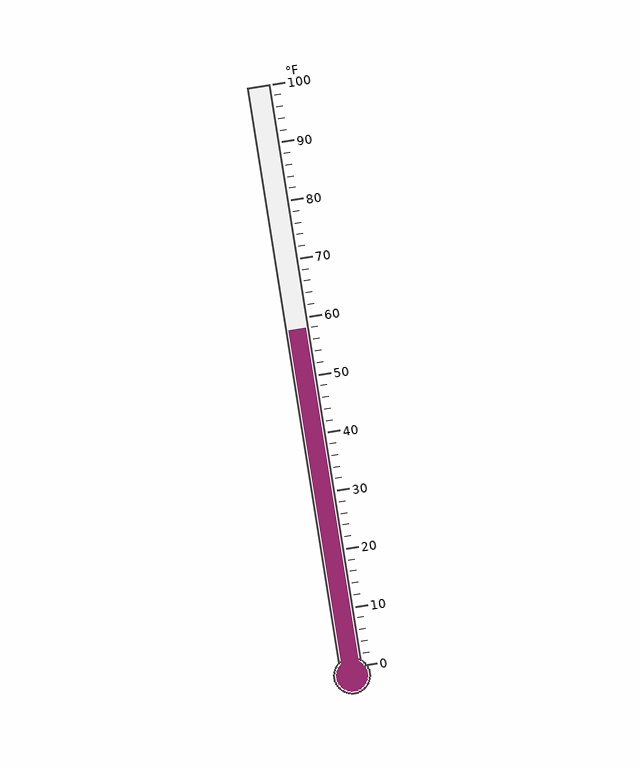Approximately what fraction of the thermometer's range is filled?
The thermometer is filled to approximately 60% of its range.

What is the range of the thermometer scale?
The thermometer scale ranges from 0°F to 100°F.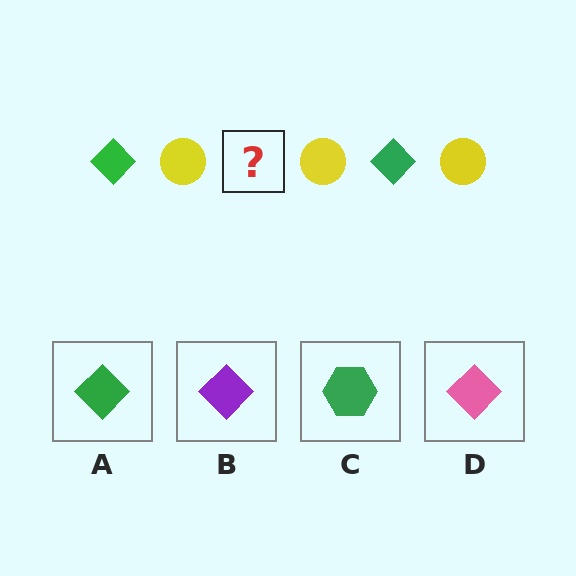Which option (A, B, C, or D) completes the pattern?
A.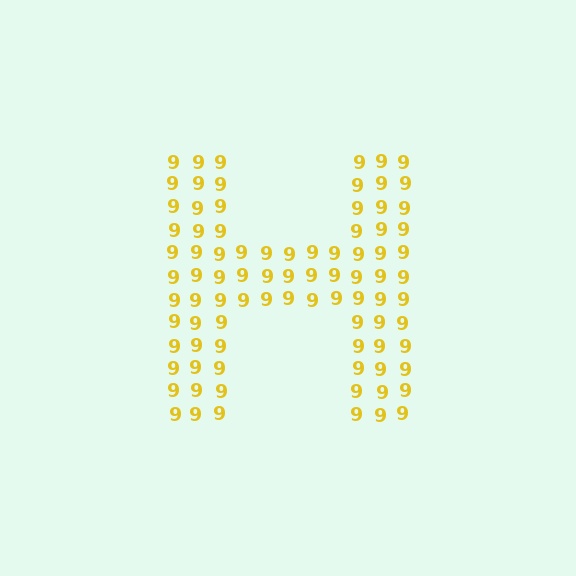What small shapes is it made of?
It is made of small digit 9's.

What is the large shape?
The large shape is the letter H.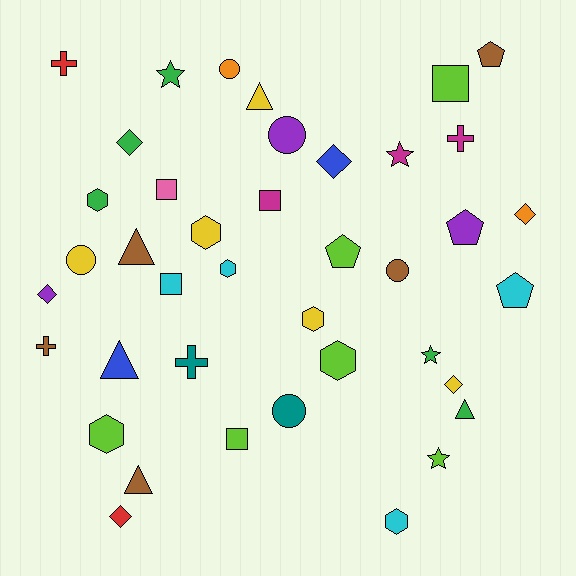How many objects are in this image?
There are 40 objects.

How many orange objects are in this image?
There are 2 orange objects.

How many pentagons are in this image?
There are 4 pentagons.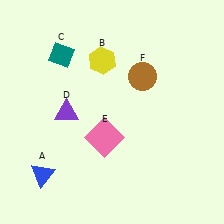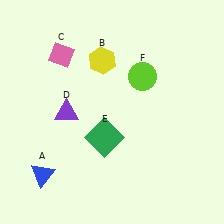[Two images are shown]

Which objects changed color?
C changed from teal to pink. E changed from pink to green. F changed from brown to lime.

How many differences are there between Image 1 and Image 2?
There are 3 differences between the two images.